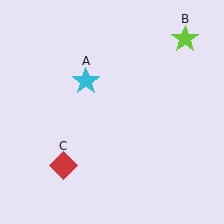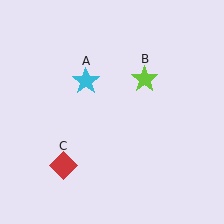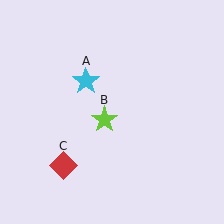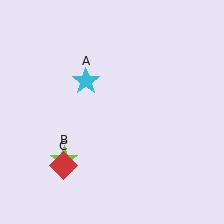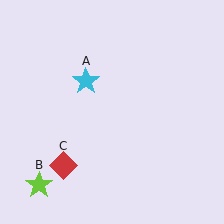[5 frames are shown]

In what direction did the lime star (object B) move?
The lime star (object B) moved down and to the left.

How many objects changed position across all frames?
1 object changed position: lime star (object B).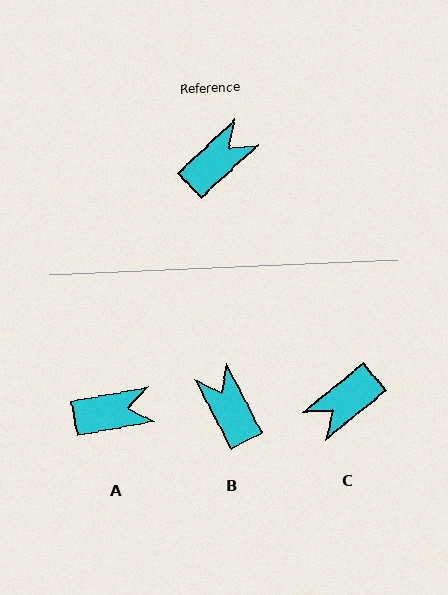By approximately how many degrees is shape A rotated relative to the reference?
Approximately 33 degrees clockwise.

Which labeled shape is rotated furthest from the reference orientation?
C, about 176 degrees away.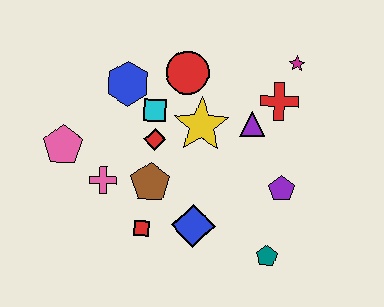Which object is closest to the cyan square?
The red diamond is closest to the cyan square.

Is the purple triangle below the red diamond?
No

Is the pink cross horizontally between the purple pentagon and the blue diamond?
No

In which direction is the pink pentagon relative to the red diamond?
The pink pentagon is to the left of the red diamond.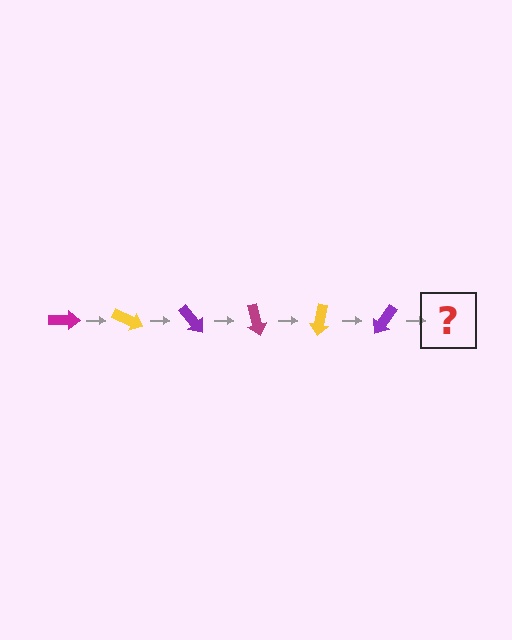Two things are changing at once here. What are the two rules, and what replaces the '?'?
The two rules are that it rotates 25 degrees each step and the color cycles through magenta, yellow, and purple. The '?' should be a magenta arrow, rotated 150 degrees from the start.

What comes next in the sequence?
The next element should be a magenta arrow, rotated 150 degrees from the start.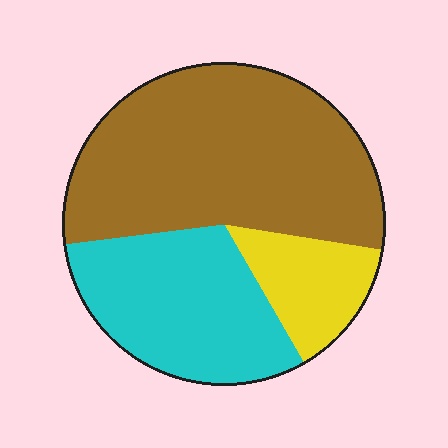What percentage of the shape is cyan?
Cyan takes up between a sixth and a third of the shape.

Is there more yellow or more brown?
Brown.